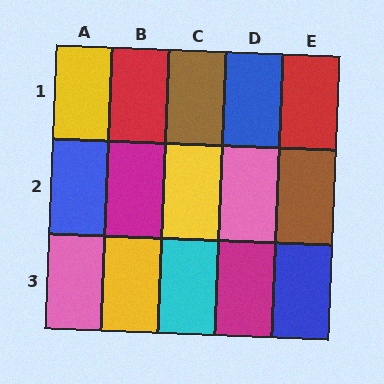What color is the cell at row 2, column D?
Pink.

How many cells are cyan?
1 cell is cyan.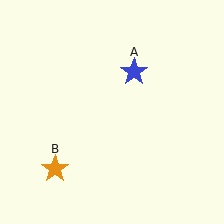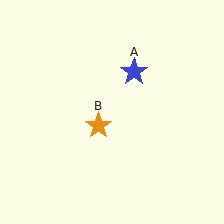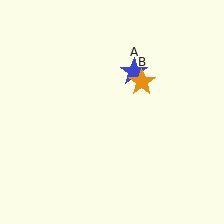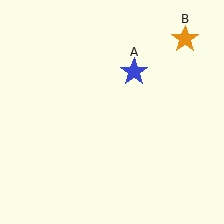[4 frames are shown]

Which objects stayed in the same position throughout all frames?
Blue star (object A) remained stationary.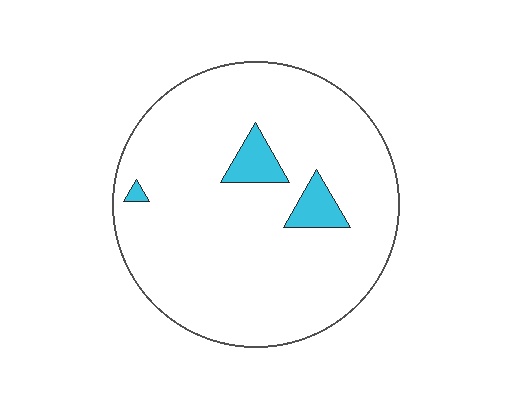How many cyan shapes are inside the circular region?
3.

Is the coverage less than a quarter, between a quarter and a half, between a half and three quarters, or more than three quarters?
Less than a quarter.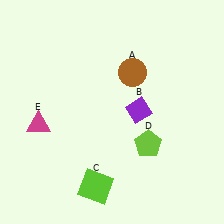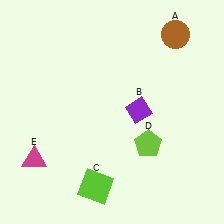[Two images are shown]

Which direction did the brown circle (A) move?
The brown circle (A) moved right.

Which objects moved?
The objects that moved are: the brown circle (A), the magenta triangle (E).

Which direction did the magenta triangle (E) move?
The magenta triangle (E) moved down.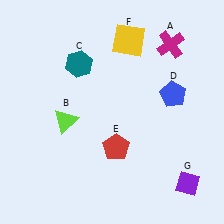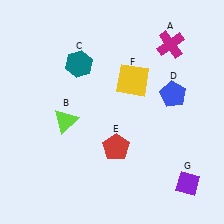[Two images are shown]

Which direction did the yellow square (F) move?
The yellow square (F) moved down.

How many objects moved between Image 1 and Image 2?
1 object moved between the two images.